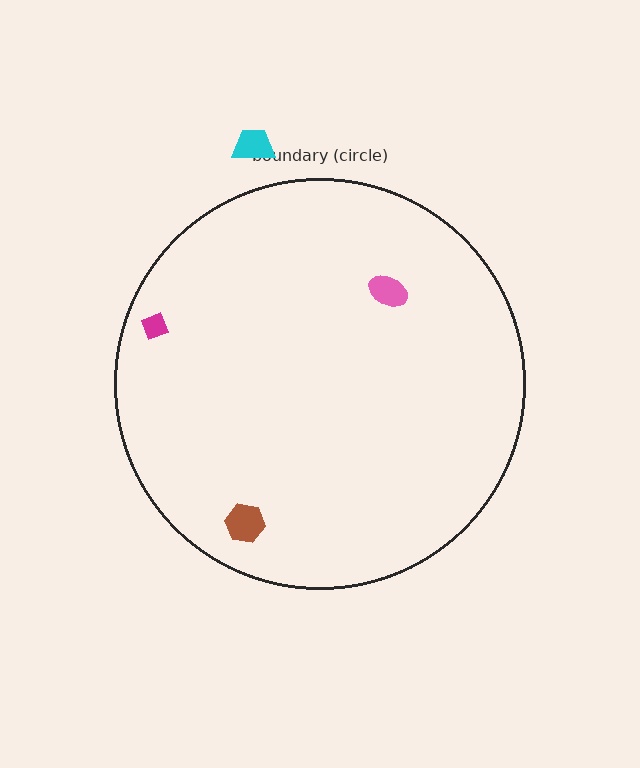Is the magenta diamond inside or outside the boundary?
Inside.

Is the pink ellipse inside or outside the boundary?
Inside.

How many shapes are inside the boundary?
3 inside, 1 outside.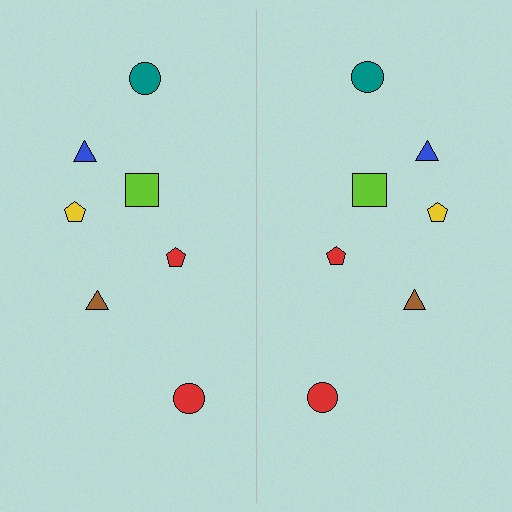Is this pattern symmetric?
Yes, this pattern has bilateral (reflection) symmetry.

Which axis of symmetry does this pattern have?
The pattern has a vertical axis of symmetry running through the center of the image.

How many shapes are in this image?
There are 14 shapes in this image.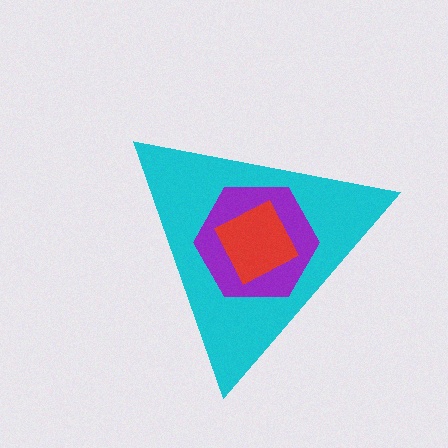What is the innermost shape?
The red diamond.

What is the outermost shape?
The cyan triangle.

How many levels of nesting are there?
3.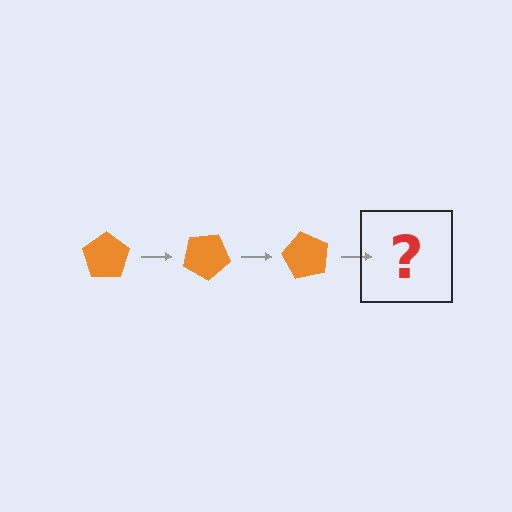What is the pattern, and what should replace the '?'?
The pattern is that the pentagon rotates 30 degrees each step. The '?' should be an orange pentagon rotated 90 degrees.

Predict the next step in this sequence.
The next step is an orange pentagon rotated 90 degrees.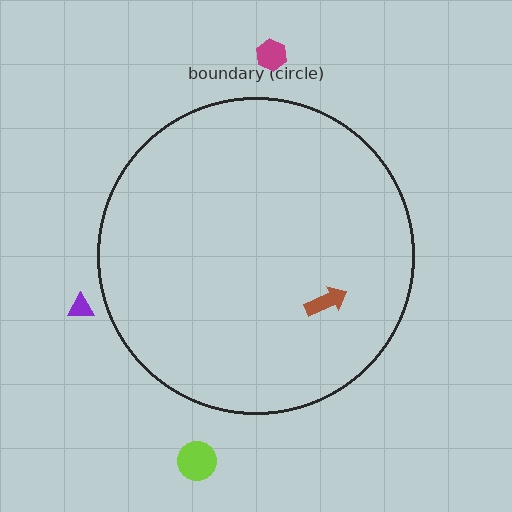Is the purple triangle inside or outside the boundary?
Outside.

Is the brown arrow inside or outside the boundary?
Inside.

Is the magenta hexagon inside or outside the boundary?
Outside.